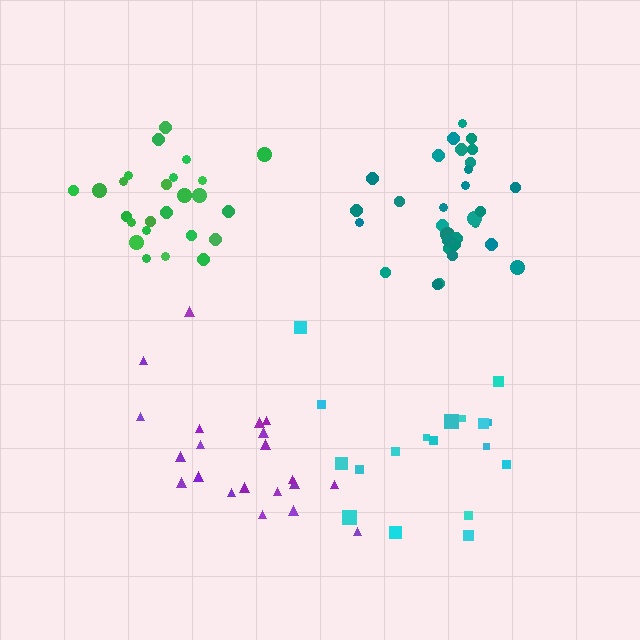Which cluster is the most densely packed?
Teal.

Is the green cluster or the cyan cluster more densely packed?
Green.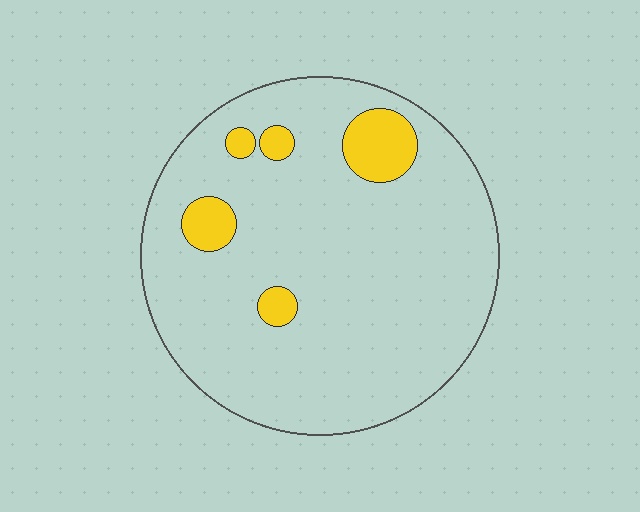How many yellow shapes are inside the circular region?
5.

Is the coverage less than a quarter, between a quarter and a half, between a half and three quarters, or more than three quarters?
Less than a quarter.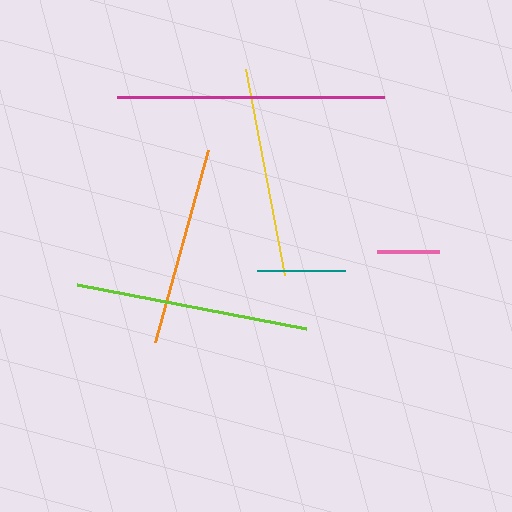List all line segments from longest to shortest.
From longest to shortest: magenta, lime, yellow, orange, teal, pink.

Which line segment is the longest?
The magenta line is the longest at approximately 268 pixels.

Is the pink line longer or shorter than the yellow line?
The yellow line is longer than the pink line.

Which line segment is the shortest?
The pink line is the shortest at approximately 62 pixels.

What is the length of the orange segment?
The orange segment is approximately 200 pixels long.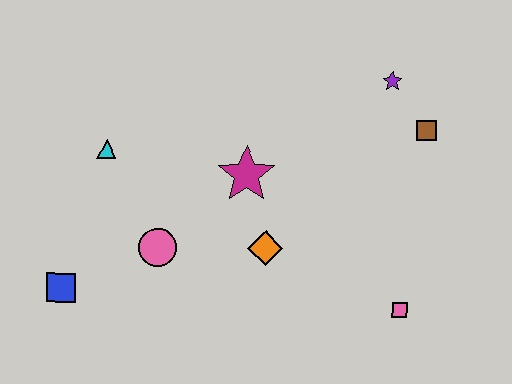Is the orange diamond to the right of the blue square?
Yes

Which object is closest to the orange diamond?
The magenta star is closest to the orange diamond.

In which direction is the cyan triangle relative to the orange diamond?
The cyan triangle is to the left of the orange diamond.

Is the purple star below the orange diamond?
No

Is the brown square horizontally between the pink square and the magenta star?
No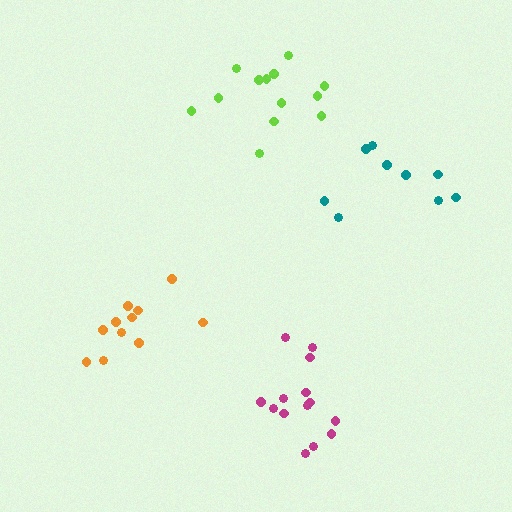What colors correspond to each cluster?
The clusters are colored: orange, teal, magenta, lime.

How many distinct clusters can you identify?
There are 4 distinct clusters.